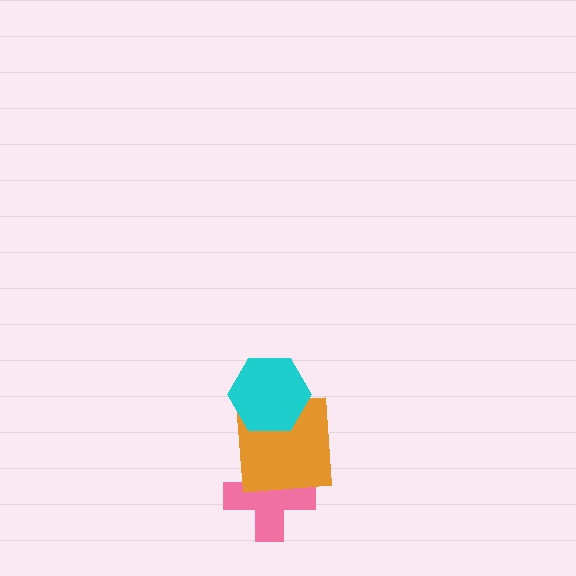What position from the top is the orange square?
The orange square is 2nd from the top.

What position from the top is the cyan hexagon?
The cyan hexagon is 1st from the top.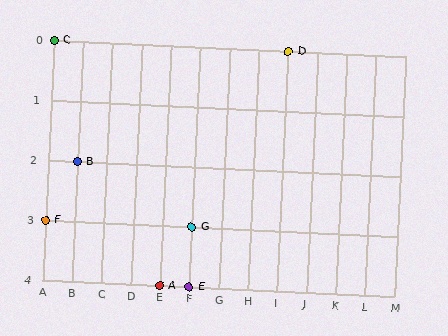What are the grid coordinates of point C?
Point C is at grid coordinates (A, 0).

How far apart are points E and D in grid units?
Points E and D are 3 columns and 4 rows apart (about 5.0 grid units diagonally).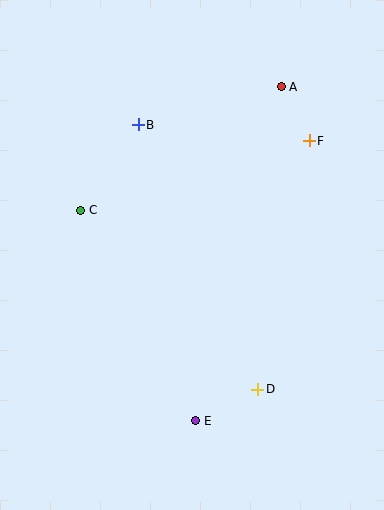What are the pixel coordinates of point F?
Point F is at (309, 141).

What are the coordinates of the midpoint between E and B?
The midpoint between E and B is at (167, 273).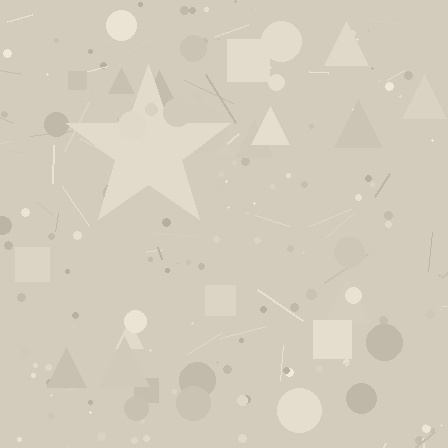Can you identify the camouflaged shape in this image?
The camouflaged shape is a star.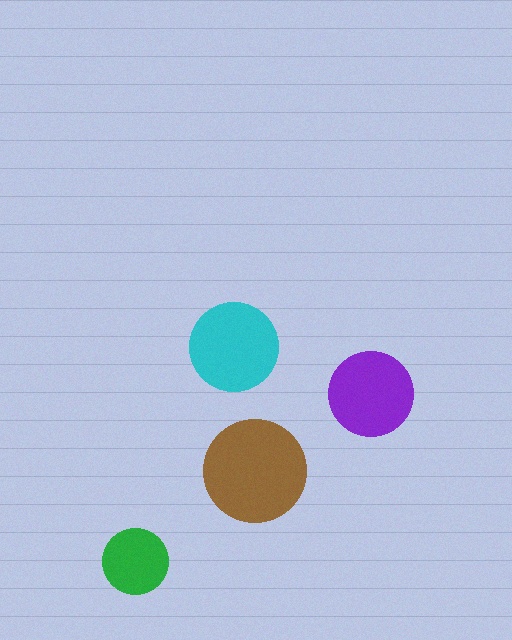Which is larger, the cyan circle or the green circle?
The cyan one.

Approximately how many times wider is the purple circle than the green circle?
About 1.5 times wider.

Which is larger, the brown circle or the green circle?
The brown one.